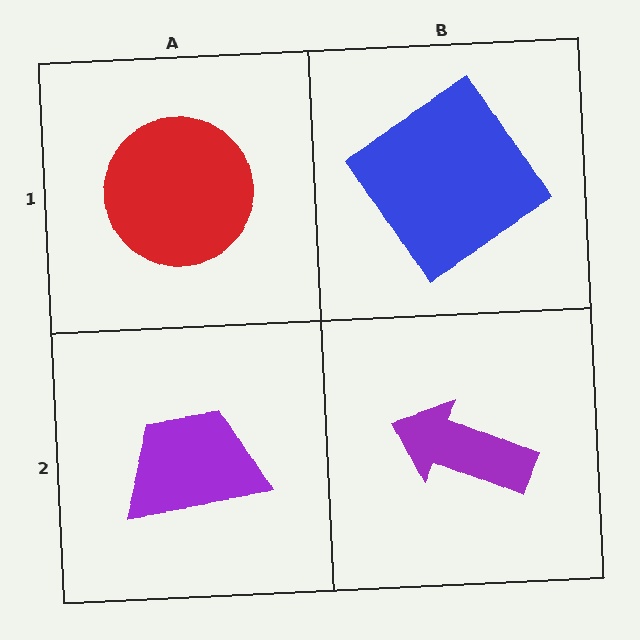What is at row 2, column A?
A purple trapezoid.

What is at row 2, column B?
A purple arrow.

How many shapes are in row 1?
2 shapes.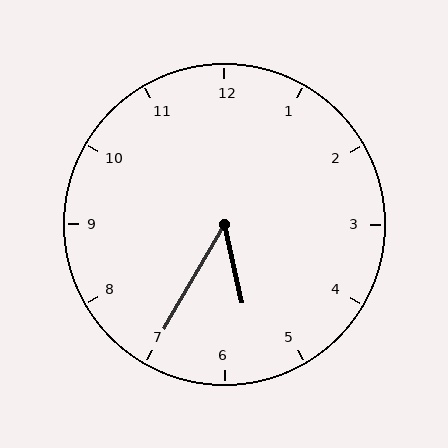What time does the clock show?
5:35.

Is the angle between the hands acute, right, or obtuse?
It is acute.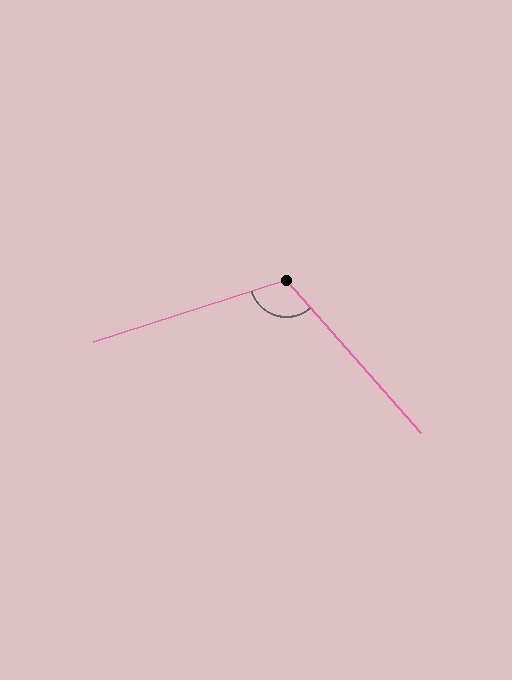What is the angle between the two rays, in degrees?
Approximately 114 degrees.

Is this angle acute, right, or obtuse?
It is obtuse.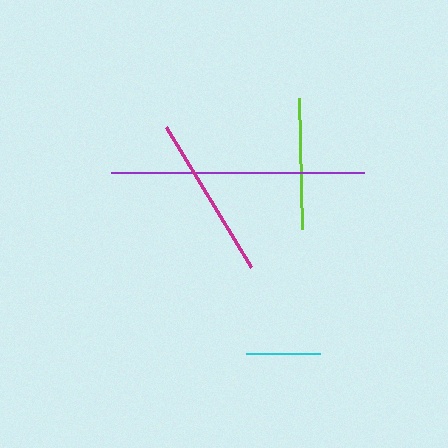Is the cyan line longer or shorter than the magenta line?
The magenta line is longer than the cyan line.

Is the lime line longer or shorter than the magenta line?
The magenta line is longer than the lime line.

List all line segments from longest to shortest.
From longest to shortest: purple, magenta, lime, cyan.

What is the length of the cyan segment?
The cyan segment is approximately 74 pixels long.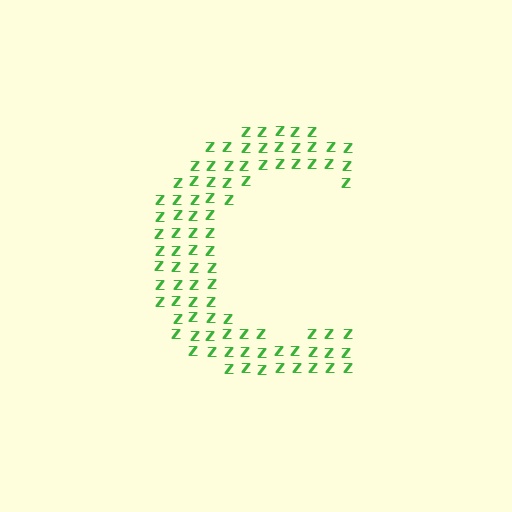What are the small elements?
The small elements are letter Z's.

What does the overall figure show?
The overall figure shows the letter C.